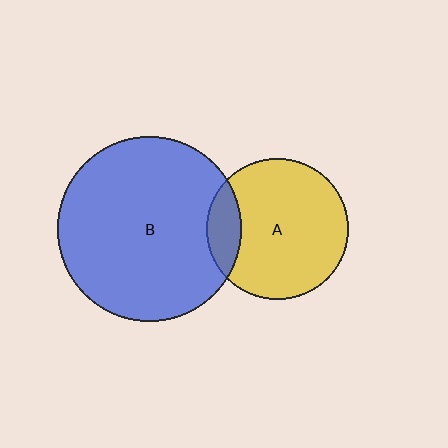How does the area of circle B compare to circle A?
Approximately 1.7 times.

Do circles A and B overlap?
Yes.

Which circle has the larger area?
Circle B (blue).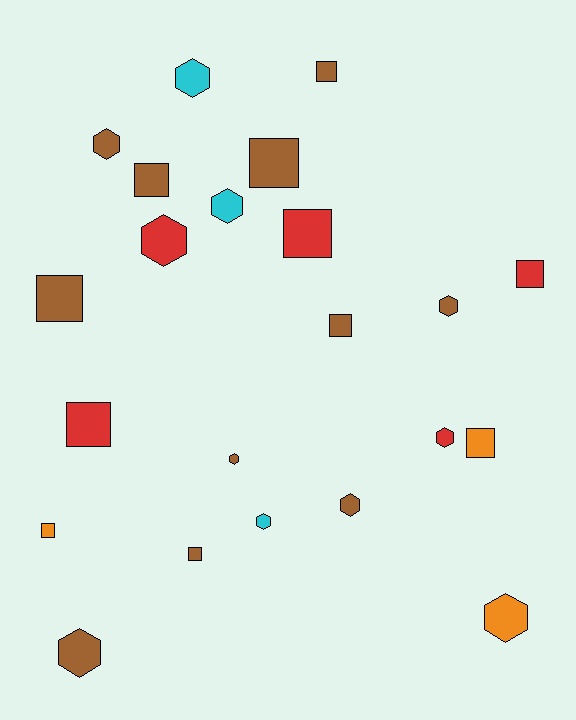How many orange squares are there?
There are 2 orange squares.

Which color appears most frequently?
Brown, with 11 objects.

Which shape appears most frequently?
Hexagon, with 11 objects.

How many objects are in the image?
There are 22 objects.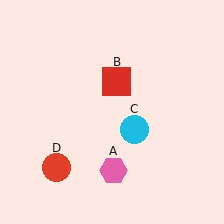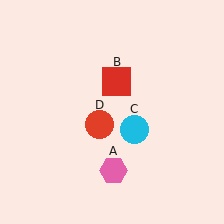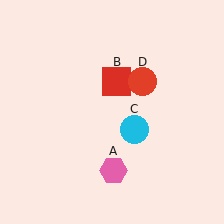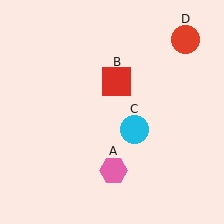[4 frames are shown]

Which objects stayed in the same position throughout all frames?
Pink hexagon (object A) and red square (object B) and cyan circle (object C) remained stationary.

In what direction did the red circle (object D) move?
The red circle (object D) moved up and to the right.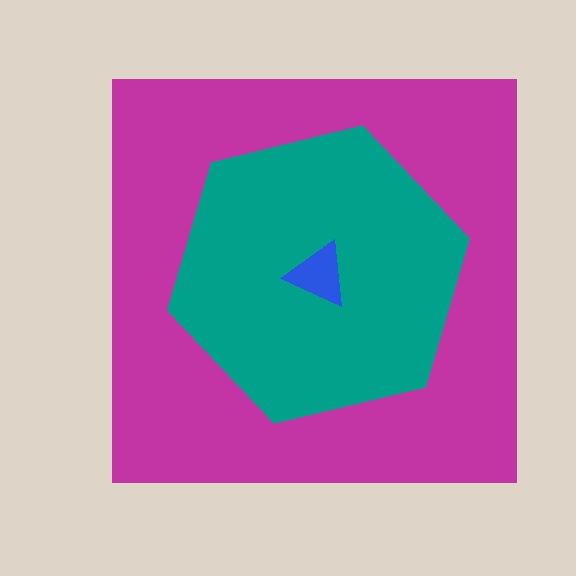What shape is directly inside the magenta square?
The teal hexagon.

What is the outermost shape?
The magenta square.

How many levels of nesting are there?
3.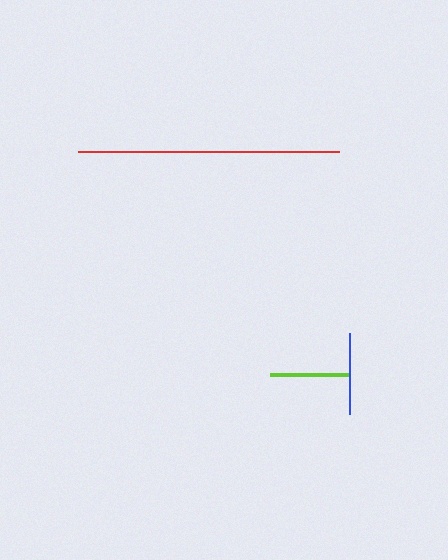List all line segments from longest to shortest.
From longest to shortest: red, blue, lime.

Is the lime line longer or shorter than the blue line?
The blue line is longer than the lime line.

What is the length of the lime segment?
The lime segment is approximately 79 pixels long.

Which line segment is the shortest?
The lime line is the shortest at approximately 79 pixels.